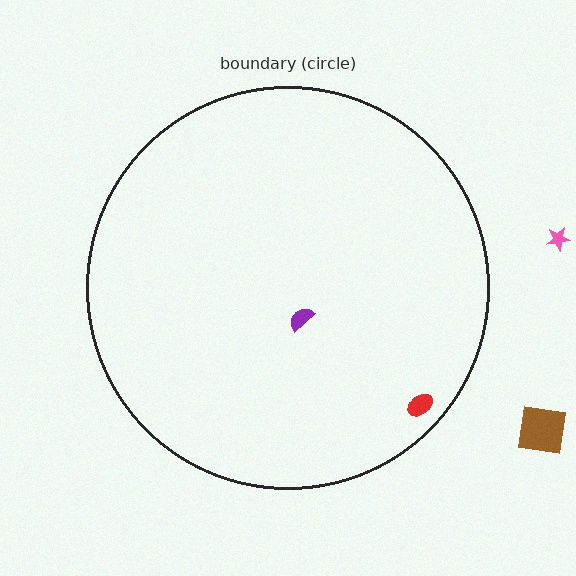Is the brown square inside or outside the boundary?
Outside.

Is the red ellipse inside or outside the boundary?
Inside.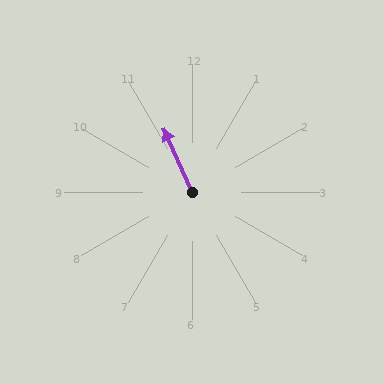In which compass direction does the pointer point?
Northwest.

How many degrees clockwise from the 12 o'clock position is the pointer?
Approximately 336 degrees.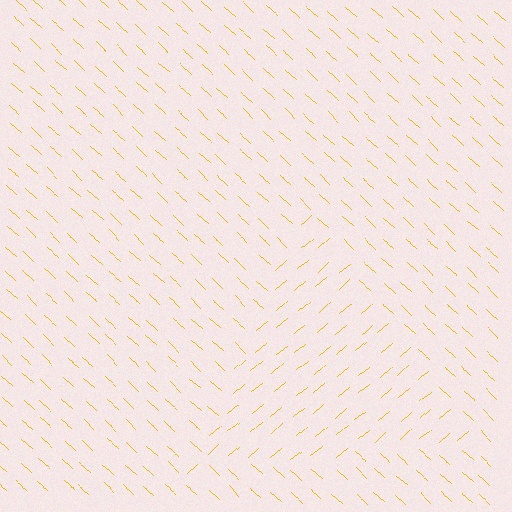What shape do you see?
I see a triangle.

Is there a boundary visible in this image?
Yes, there is a texture boundary formed by a change in line orientation.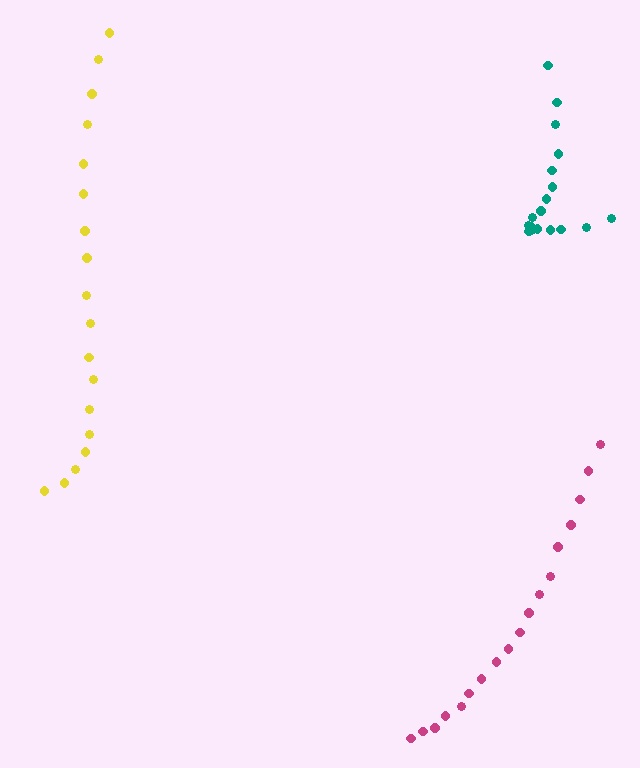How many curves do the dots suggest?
There are 3 distinct paths.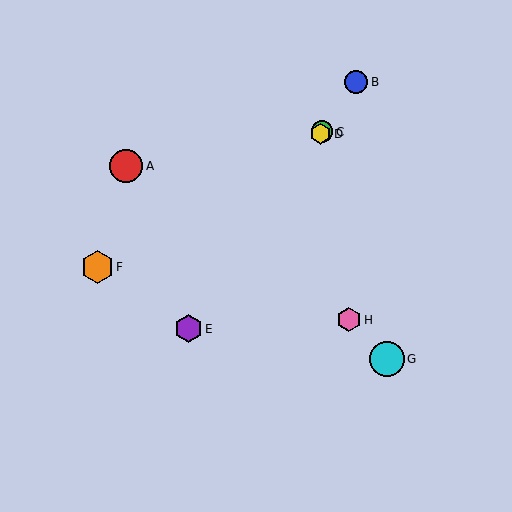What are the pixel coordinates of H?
Object H is at (349, 320).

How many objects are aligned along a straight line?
4 objects (B, C, D, E) are aligned along a straight line.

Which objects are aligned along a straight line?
Objects B, C, D, E are aligned along a straight line.